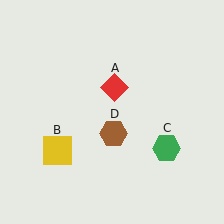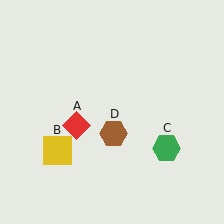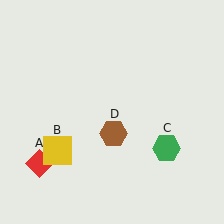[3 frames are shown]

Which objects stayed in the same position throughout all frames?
Yellow square (object B) and green hexagon (object C) and brown hexagon (object D) remained stationary.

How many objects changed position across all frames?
1 object changed position: red diamond (object A).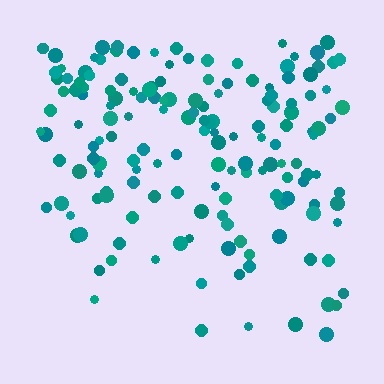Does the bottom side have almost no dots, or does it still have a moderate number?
Still a moderate number, just noticeably fewer than the top.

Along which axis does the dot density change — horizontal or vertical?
Vertical.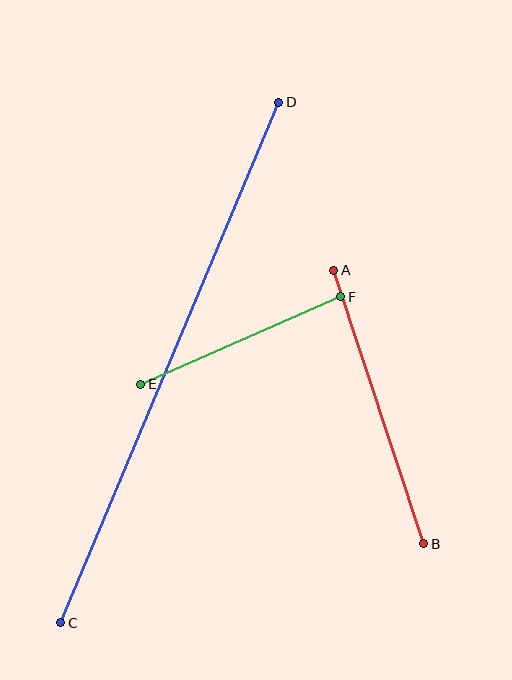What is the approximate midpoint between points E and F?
The midpoint is at approximately (241, 341) pixels.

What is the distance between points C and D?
The distance is approximately 564 pixels.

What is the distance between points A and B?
The distance is approximately 288 pixels.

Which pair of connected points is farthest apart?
Points C and D are farthest apart.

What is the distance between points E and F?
The distance is approximately 218 pixels.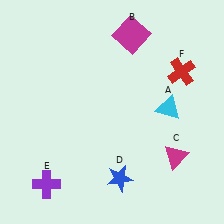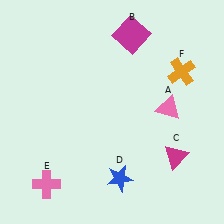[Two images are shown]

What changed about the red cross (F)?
In Image 1, F is red. In Image 2, it changed to orange.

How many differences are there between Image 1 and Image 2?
There are 3 differences between the two images.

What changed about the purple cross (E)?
In Image 1, E is purple. In Image 2, it changed to pink.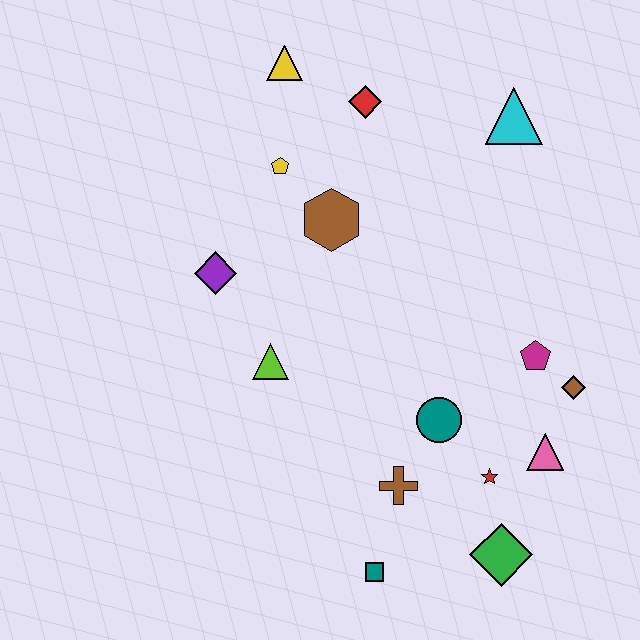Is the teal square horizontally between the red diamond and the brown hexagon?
No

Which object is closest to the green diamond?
The red star is closest to the green diamond.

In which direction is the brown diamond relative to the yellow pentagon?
The brown diamond is to the right of the yellow pentagon.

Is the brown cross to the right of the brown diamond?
No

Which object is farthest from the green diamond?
The yellow triangle is farthest from the green diamond.